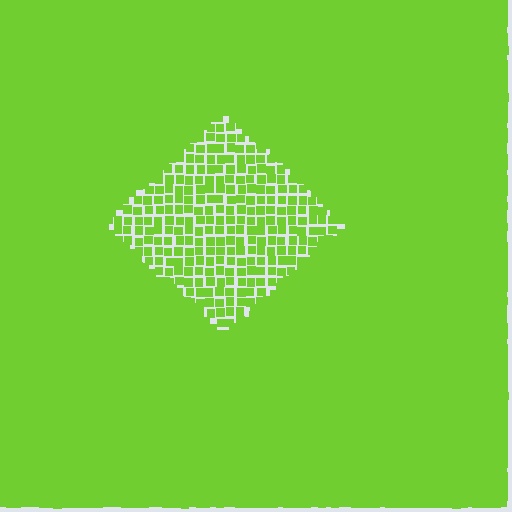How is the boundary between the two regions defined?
The boundary is defined by a change in element density (approximately 2.3x ratio). All elements are the same color, size, and shape.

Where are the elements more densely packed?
The elements are more densely packed outside the diamond boundary.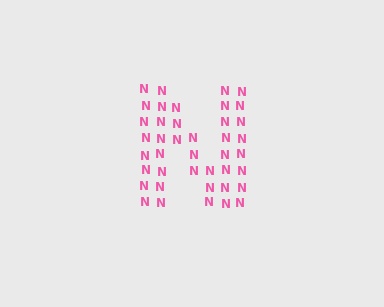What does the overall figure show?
The overall figure shows the letter N.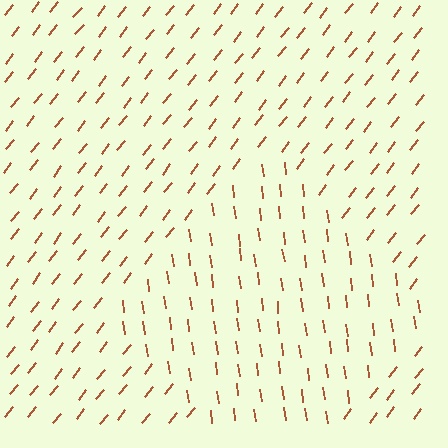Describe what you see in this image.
The image is filled with small brown line segments. A diamond region in the image has lines oriented differently from the surrounding lines, creating a visible texture boundary.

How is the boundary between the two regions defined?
The boundary is defined purely by a change in line orientation (approximately 45 degrees difference). All lines are the same color and thickness.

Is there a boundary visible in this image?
Yes, there is a texture boundary formed by a change in line orientation.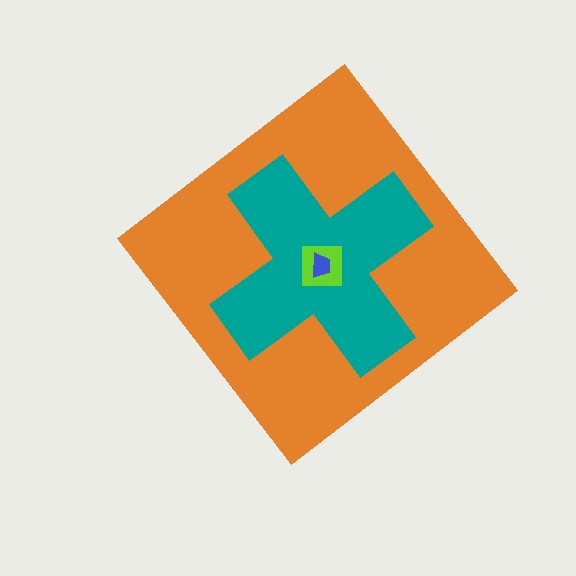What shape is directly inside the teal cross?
The lime square.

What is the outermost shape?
The orange diamond.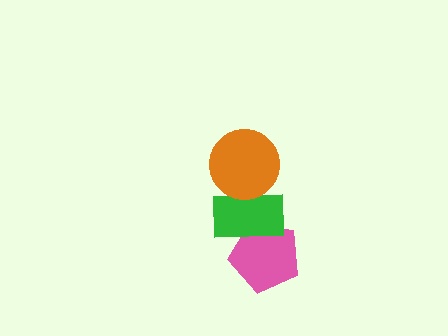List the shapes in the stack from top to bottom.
From top to bottom: the orange circle, the green rectangle, the pink pentagon.